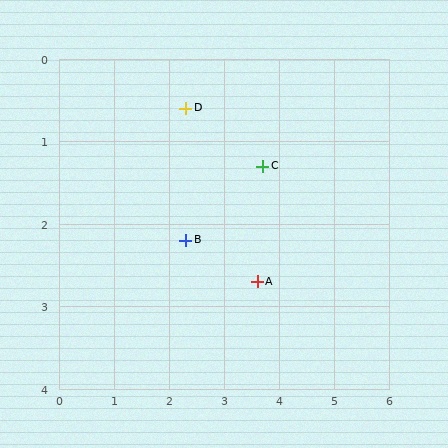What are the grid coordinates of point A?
Point A is at approximately (3.6, 2.7).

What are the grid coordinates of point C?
Point C is at approximately (3.7, 1.3).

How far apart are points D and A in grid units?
Points D and A are about 2.5 grid units apart.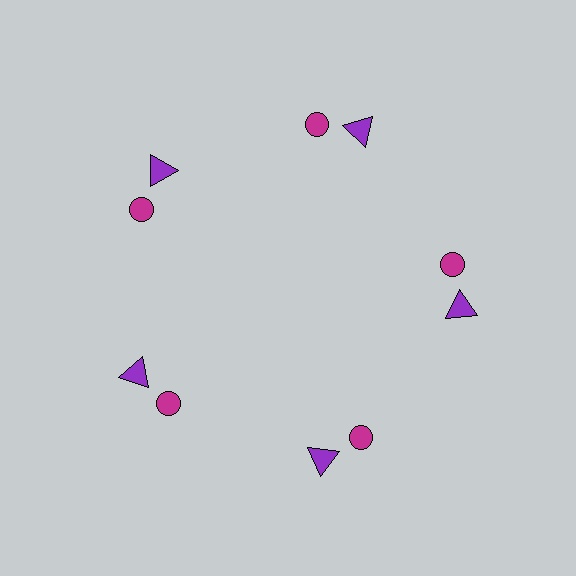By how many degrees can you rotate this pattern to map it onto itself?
The pattern maps onto itself every 72 degrees of rotation.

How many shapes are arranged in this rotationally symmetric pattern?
There are 10 shapes, arranged in 5 groups of 2.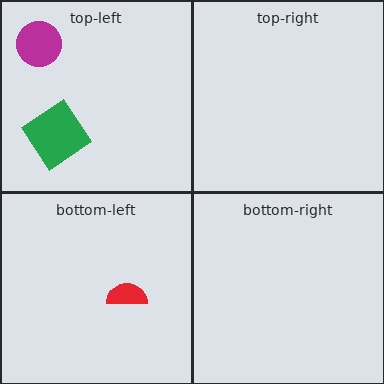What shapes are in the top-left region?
The green diamond, the magenta circle.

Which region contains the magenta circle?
The top-left region.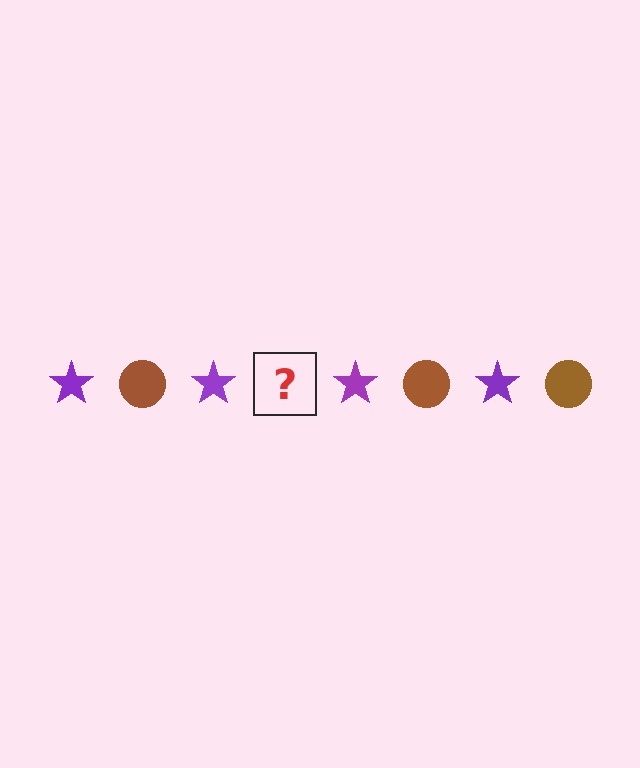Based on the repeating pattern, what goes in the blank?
The blank should be a brown circle.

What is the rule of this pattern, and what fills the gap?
The rule is that the pattern alternates between purple star and brown circle. The gap should be filled with a brown circle.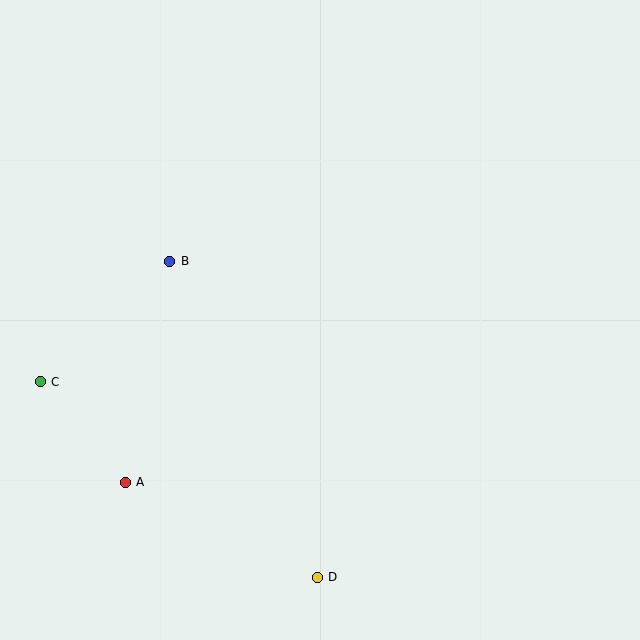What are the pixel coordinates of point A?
Point A is at (125, 482).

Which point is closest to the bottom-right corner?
Point D is closest to the bottom-right corner.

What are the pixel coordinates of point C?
Point C is at (40, 382).